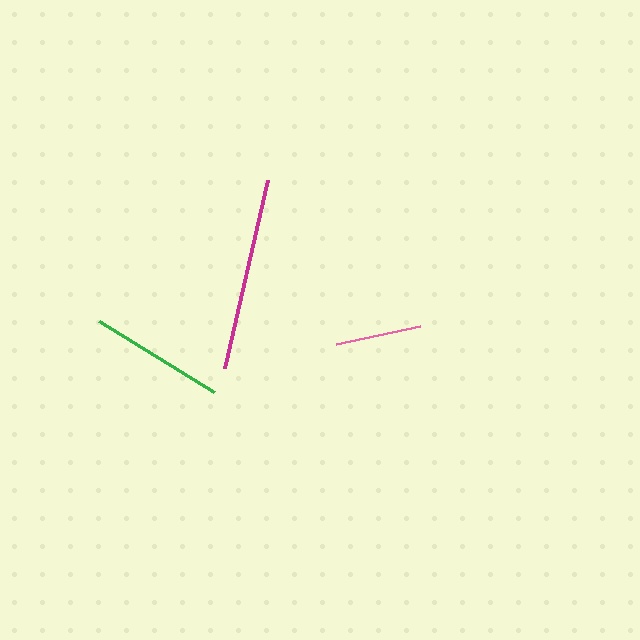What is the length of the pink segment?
The pink segment is approximately 85 pixels long.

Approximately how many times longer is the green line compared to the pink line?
The green line is approximately 1.6 times the length of the pink line.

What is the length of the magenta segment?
The magenta segment is approximately 193 pixels long.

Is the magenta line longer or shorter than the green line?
The magenta line is longer than the green line.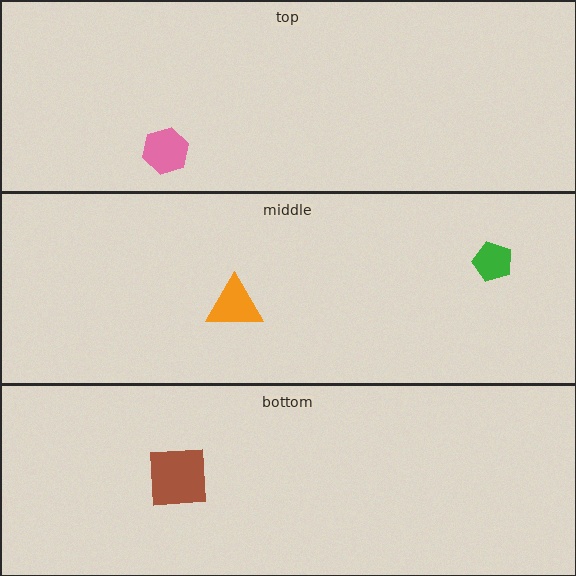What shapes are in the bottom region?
The brown square.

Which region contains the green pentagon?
The middle region.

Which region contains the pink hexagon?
The top region.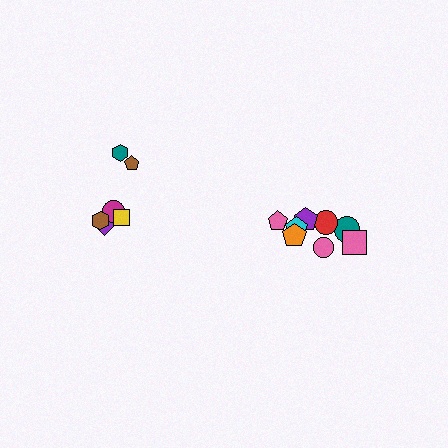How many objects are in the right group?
There are 8 objects.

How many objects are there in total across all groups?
There are 14 objects.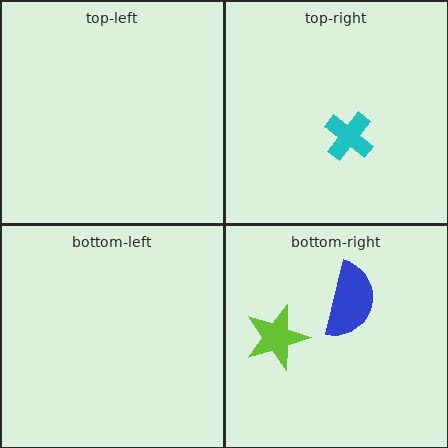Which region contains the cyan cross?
The top-right region.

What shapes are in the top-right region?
The cyan cross.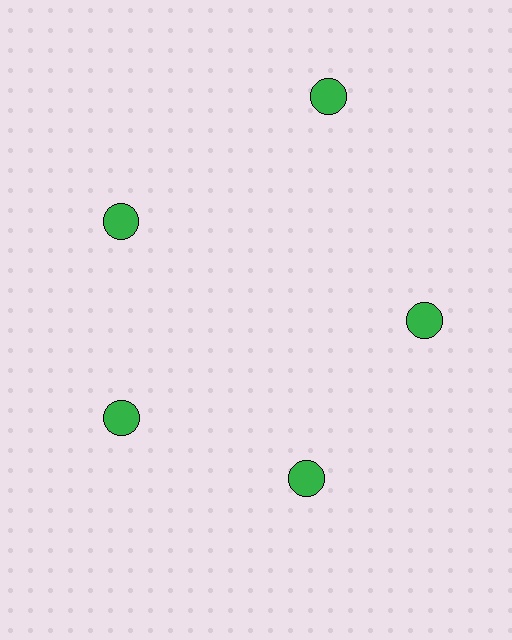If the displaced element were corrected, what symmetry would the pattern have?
It would have 5-fold rotational symmetry — the pattern would map onto itself every 72 degrees.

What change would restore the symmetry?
The symmetry would be restored by moving it inward, back onto the ring so that all 5 circles sit at equal angles and equal distance from the center.